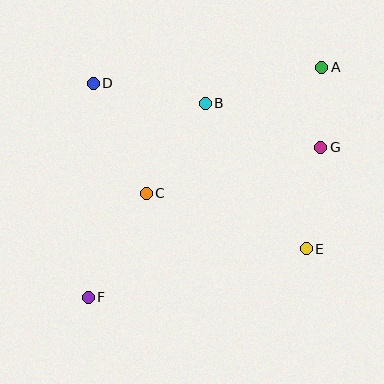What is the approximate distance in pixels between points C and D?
The distance between C and D is approximately 122 pixels.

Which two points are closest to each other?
Points A and G are closest to each other.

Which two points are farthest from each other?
Points A and F are farthest from each other.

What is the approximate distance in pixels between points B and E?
The distance between B and E is approximately 177 pixels.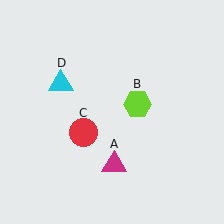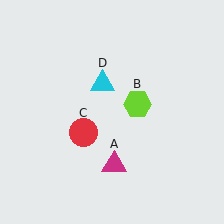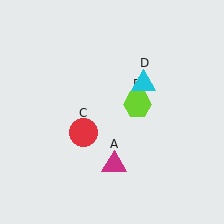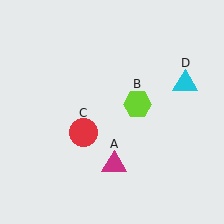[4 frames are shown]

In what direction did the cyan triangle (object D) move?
The cyan triangle (object D) moved right.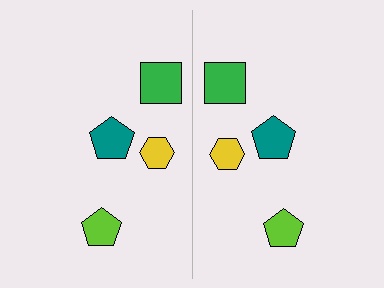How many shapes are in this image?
There are 8 shapes in this image.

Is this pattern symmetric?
Yes, this pattern has bilateral (reflection) symmetry.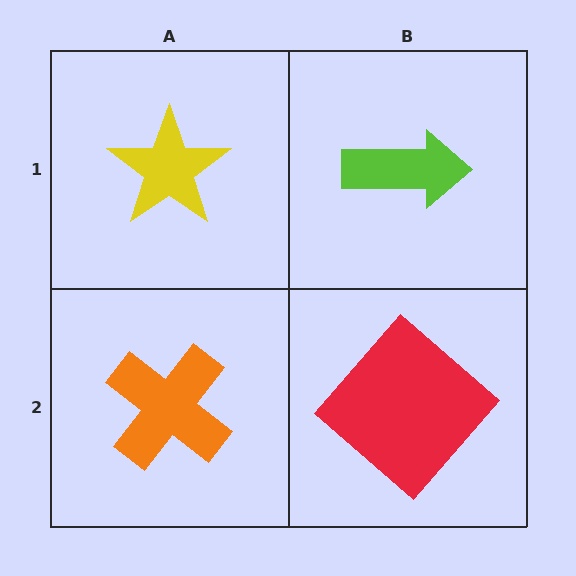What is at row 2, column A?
An orange cross.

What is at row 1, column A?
A yellow star.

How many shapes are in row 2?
2 shapes.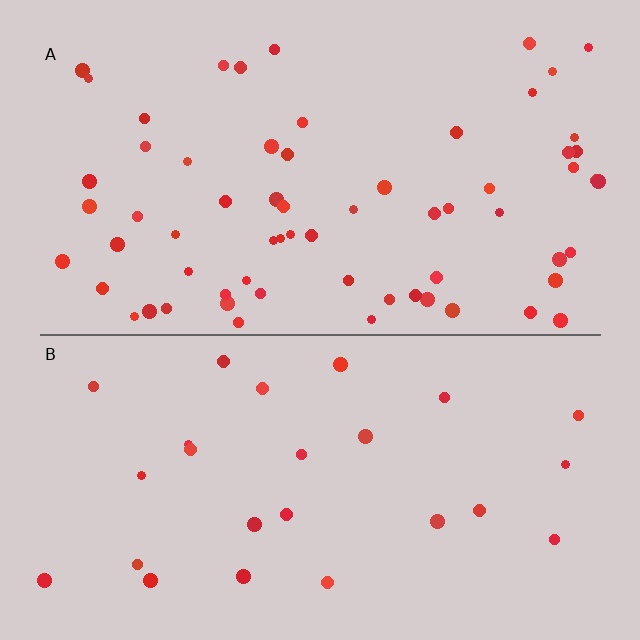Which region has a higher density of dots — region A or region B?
A (the top).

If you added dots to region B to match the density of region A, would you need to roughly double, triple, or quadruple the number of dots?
Approximately triple.